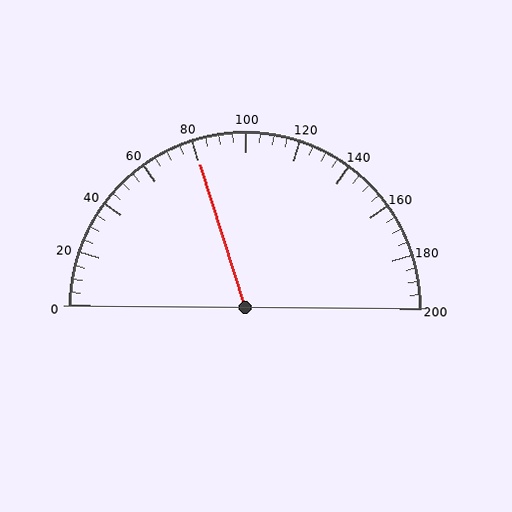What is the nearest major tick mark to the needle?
The nearest major tick mark is 80.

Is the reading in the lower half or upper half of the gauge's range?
The reading is in the lower half of the range (0 to 200).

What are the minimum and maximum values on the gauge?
The gauge ranges from 0 to 200.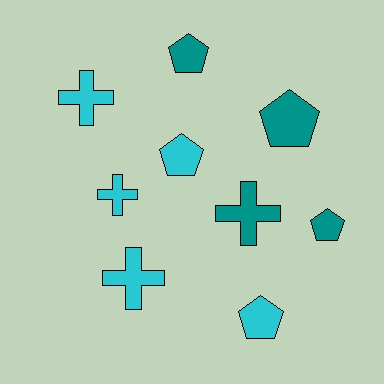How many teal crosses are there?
There is 1 teal cross.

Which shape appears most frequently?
Pentagon, with 5 objects.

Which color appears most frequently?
Cyan, with 5 objects.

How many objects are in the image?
There are 9 objects.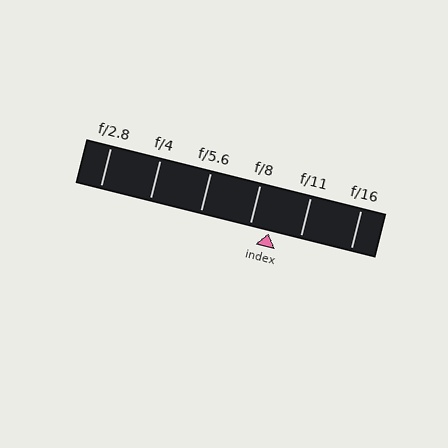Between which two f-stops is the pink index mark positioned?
The index mark is between f/8 and f/11.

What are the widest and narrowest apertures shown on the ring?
The widest aperture shown is f/2.8 and the narrowest is f/16.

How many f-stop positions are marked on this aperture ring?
There are 6 f-stop positions marked.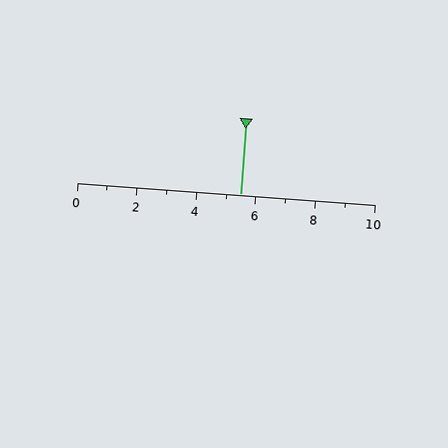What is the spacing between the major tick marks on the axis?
The major ticks are spaced 2 apart.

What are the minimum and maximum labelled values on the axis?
The axis runs from 0 to 10.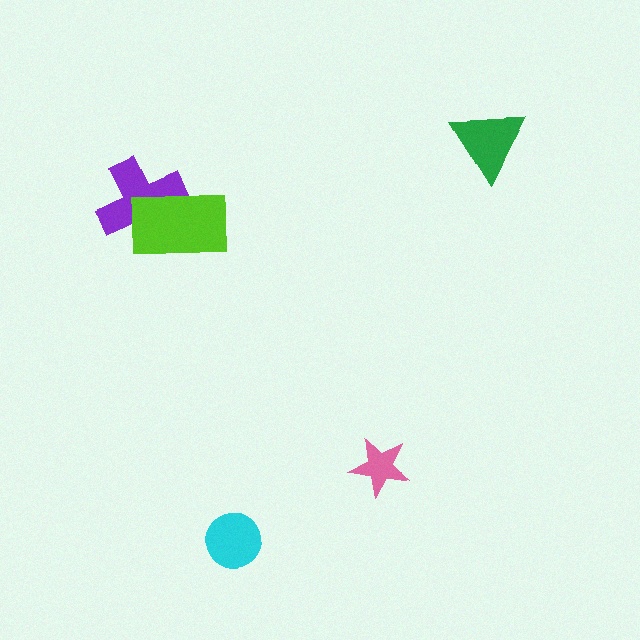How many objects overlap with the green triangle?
0 objects overlap with the green triangle.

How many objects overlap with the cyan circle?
0 objects overlap with the cyan circle.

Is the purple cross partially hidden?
Yes, it is partially covered by another shape.